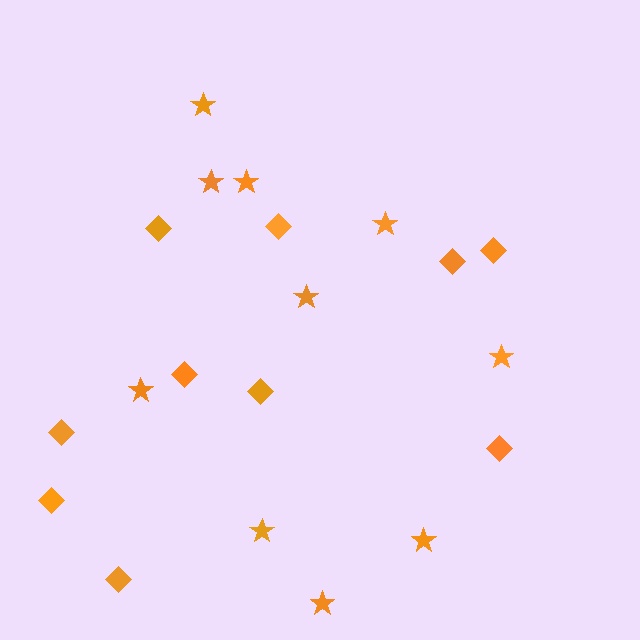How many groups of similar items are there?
There are 2 groups: one group of stars (10) and one group of diamonds (10).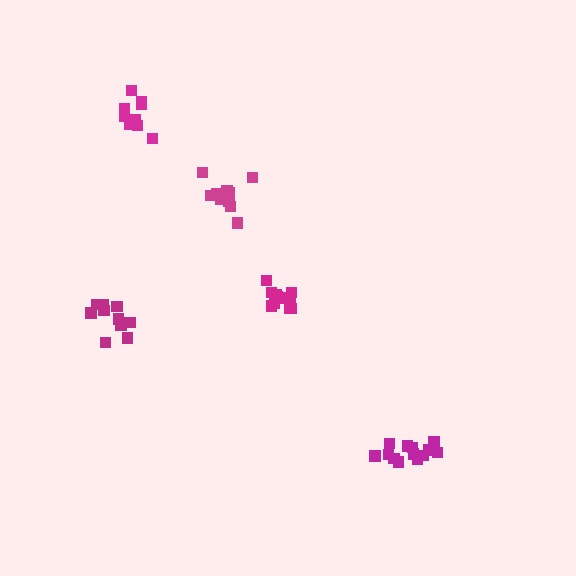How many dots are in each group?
Group 1: 13 dots, Group 2: 10 dots, Group 3: 9 dots, Group 4: 11 dots, Group 5: 11 dots (54 total).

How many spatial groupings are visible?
There are 5 spatial groupings.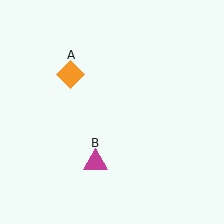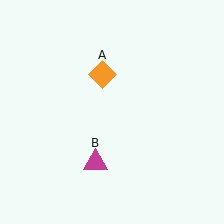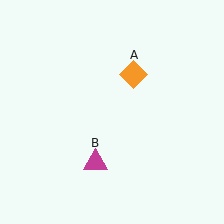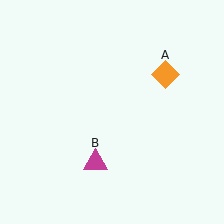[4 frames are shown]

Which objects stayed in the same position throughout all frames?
Magenta triangle (object B) remained stationary.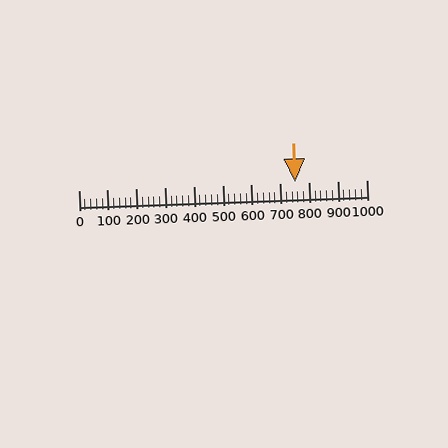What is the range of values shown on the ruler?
The ruler shows values from 0 to 1000.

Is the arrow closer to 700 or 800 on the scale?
The arrow is closer to 800.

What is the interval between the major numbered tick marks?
The major tick marks are spaced 100 units apart.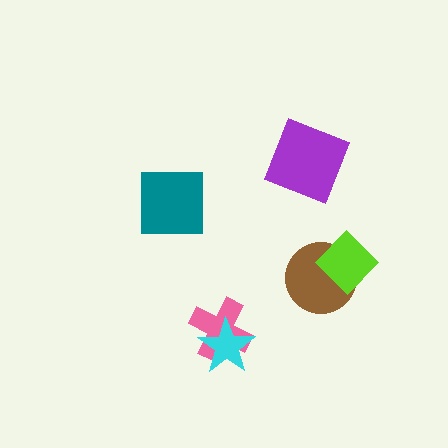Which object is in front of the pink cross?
The cyan star is in front of the pink cross.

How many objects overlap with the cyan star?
1 object overlaps with the cyan star.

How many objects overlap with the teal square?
0 objects overlap with the teal square.